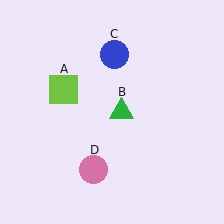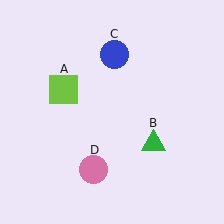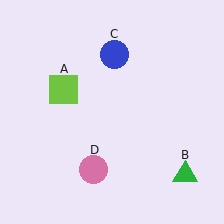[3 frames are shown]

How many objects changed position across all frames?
1 object changed position: green triangle (object B).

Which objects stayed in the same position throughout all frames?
Lime square (object A) and blue circle (object C) and pink circle (object D) remained stationary.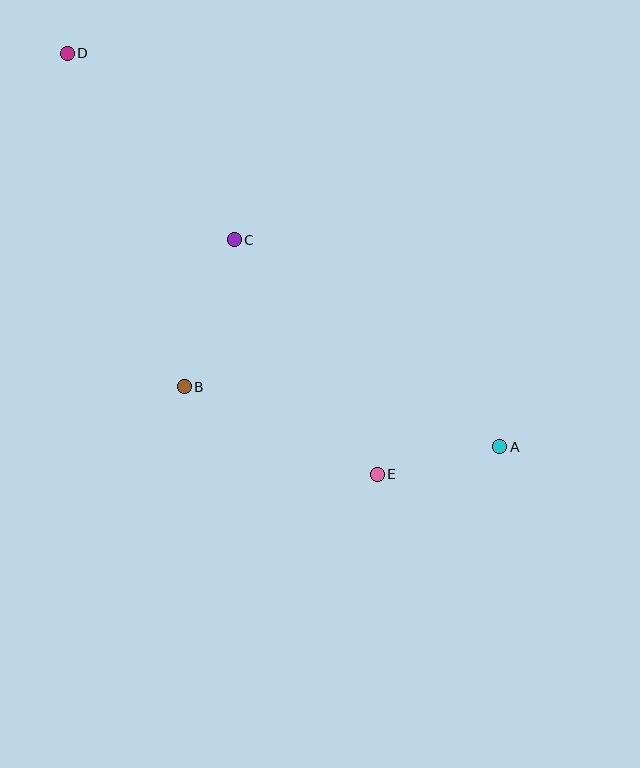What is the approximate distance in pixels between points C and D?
The distance between C and D is approximately 251 pixels.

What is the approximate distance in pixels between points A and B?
The distance between A and B is approximately 321 pixels.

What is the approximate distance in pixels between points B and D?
The distance between B and D is approximately 353 pixels.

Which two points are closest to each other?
Points A and E are closest to each other.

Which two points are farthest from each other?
Points A and D are farthest from each other.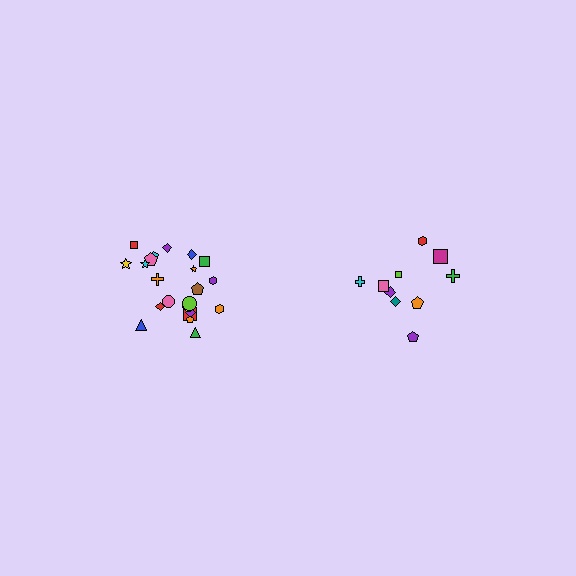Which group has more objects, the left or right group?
The left group.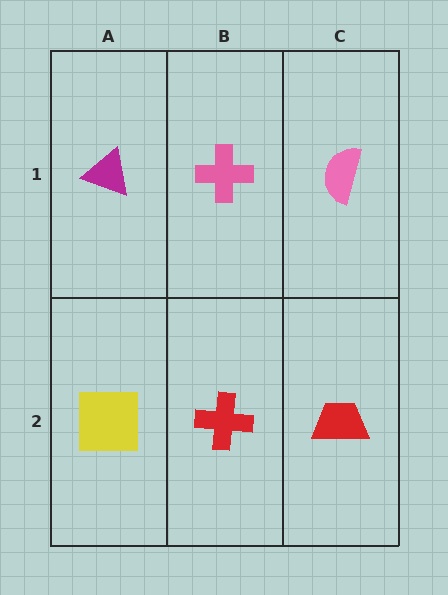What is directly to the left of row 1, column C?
A pink cross.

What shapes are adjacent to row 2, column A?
A magenta triangle (row 1, column A), a red cross (row 2, column B).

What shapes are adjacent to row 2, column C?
A pink semicircle (row 1, column C), a red cross (row 2, column B).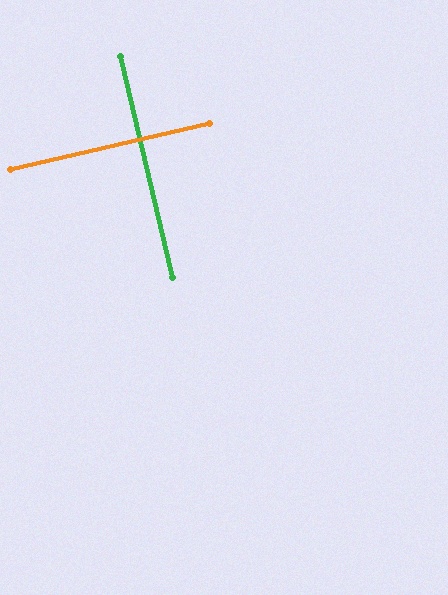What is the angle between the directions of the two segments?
Approximately 90 degrees.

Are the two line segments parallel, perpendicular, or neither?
Perpendicular — they meet at approximately 90°.